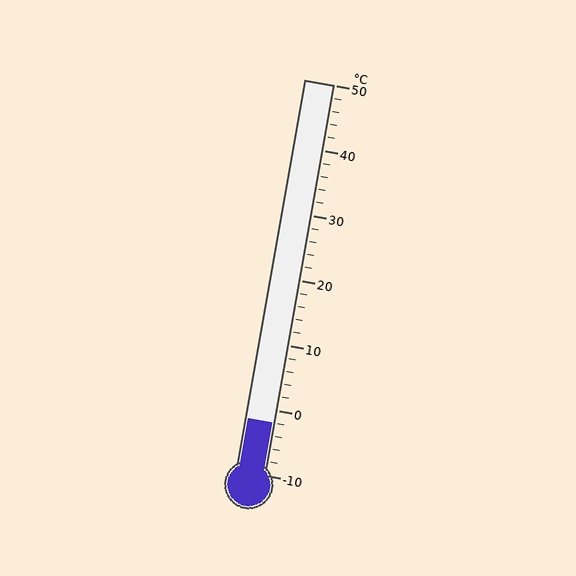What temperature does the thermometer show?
The thermometer shows approximately -2°C.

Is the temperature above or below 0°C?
The temperature is below 0°C.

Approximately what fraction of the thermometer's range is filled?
The thermometer is filled to approximately 15% of its range.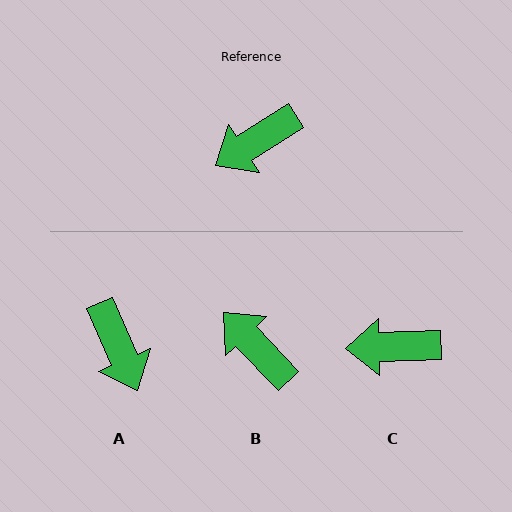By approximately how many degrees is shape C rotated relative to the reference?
Approximately 30 degrees clockwise.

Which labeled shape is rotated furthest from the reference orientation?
A, about 81 degrees away.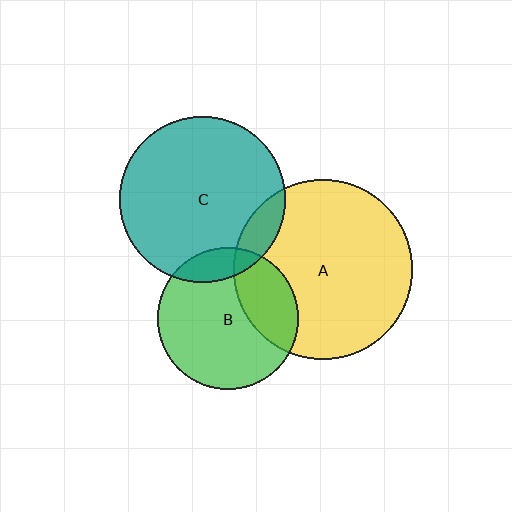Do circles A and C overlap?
Yes.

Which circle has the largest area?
Circle A (yellow).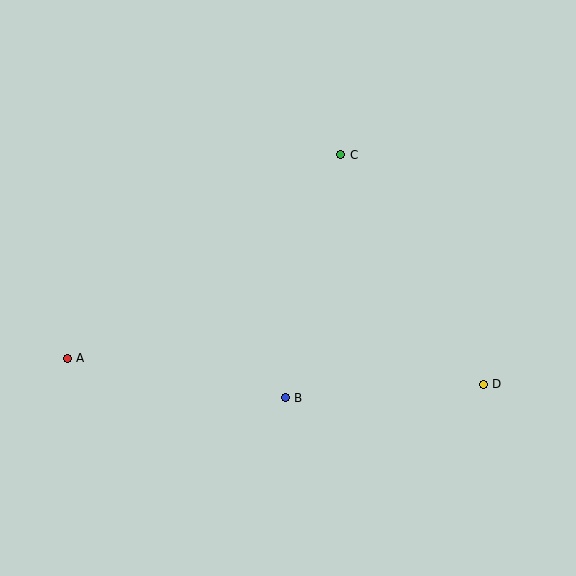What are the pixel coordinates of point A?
Point A is at (67, 358).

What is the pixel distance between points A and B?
The distance between A and B is 221 pixels.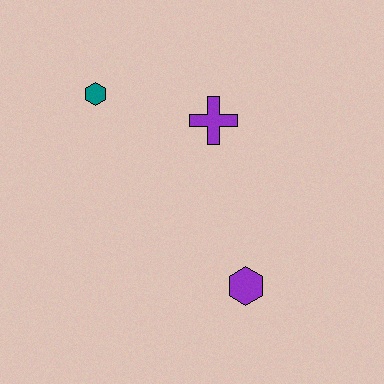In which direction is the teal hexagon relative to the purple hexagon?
The teal hexagon is above the purple hexagon.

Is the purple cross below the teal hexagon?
Yes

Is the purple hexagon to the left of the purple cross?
No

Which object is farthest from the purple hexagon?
The teal hexagon is farthest from the purple hexagon.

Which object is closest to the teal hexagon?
The purple cross is closest to the teal hexagon.